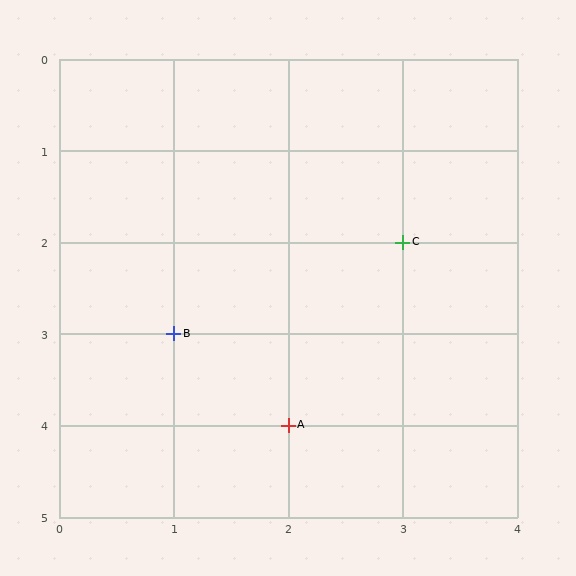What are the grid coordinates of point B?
Point B is at grid coordinates (1, 3).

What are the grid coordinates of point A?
Point A is at grid coordinates (2, 4).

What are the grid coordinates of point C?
Point C is at grid coordinates (3, 2).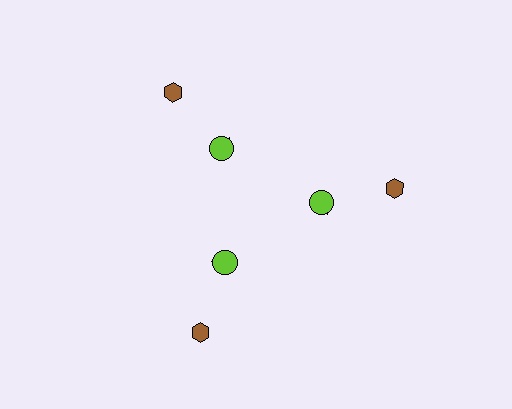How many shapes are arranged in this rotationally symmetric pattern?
There are 9 shapes, arranged in 3 groups of 3.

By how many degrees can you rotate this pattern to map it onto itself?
The pattern maps onto itself every 120 degrees of rotation.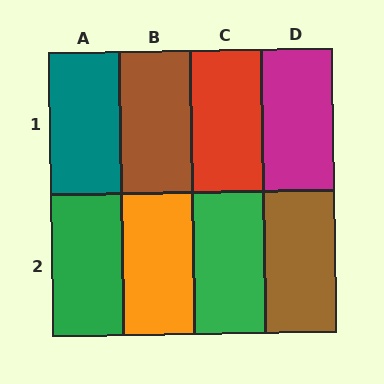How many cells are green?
2 cells are green.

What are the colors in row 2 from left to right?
Green, orange, green, brown.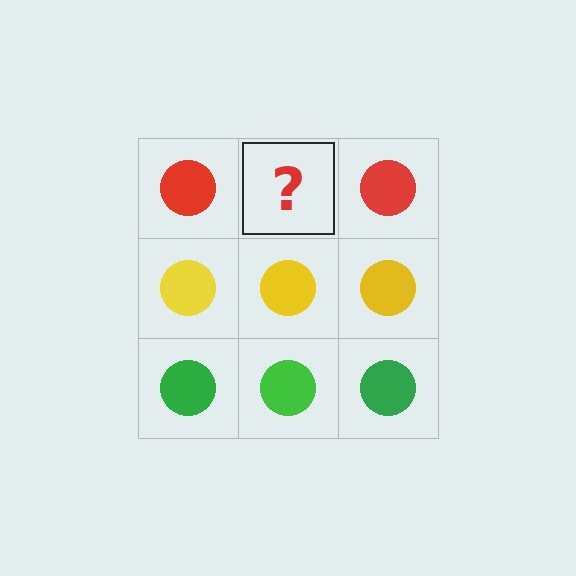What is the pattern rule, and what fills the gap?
The rule is that each row has a consistent color. The gap should be filled with a red circle.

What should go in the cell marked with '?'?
The missing cell should contain a red circle.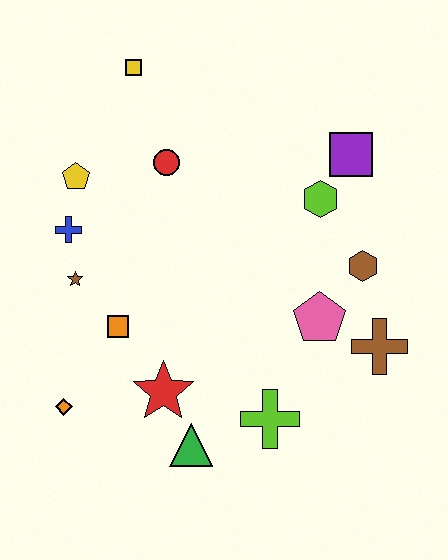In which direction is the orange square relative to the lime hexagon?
The orange square is to the left of the lime hexagon.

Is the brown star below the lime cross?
No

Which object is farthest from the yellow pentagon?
The brown cross is farthest from the yellow pentagon.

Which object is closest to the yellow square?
The red circle is closest to the yellow square.